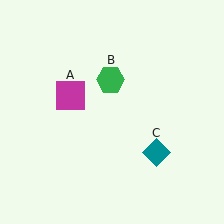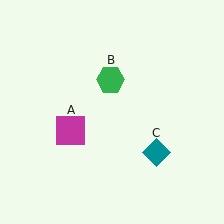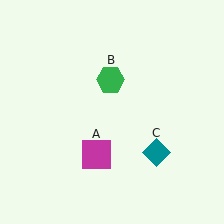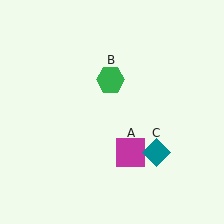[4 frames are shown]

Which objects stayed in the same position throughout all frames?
Green hexagon (object B) and teal diamond (object C) remained stationary.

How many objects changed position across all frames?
1 object changed position: magenta square (object A).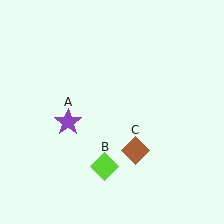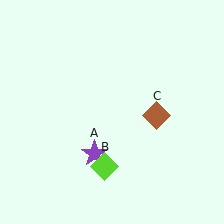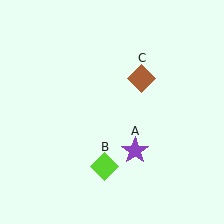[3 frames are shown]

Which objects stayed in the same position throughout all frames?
Lime diamond (object B) remained stationary.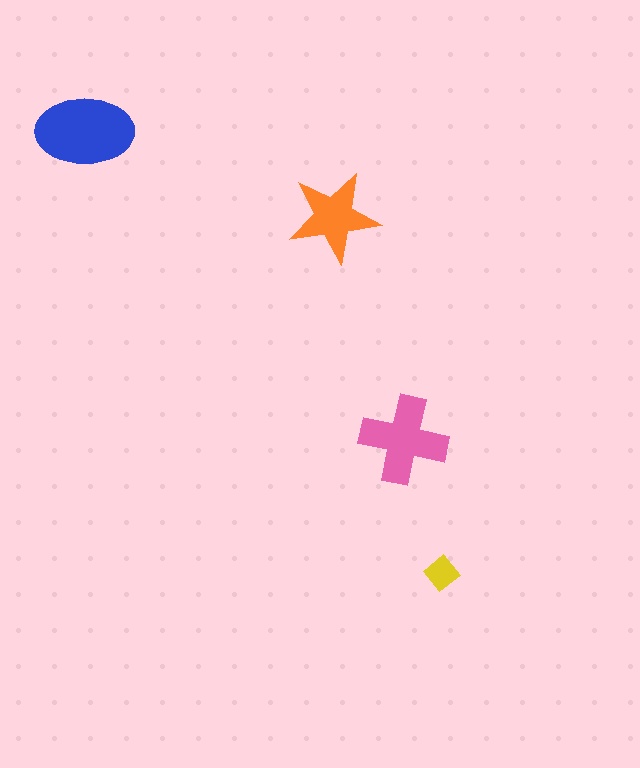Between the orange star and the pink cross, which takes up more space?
The pink cross.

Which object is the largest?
The blue ellipse.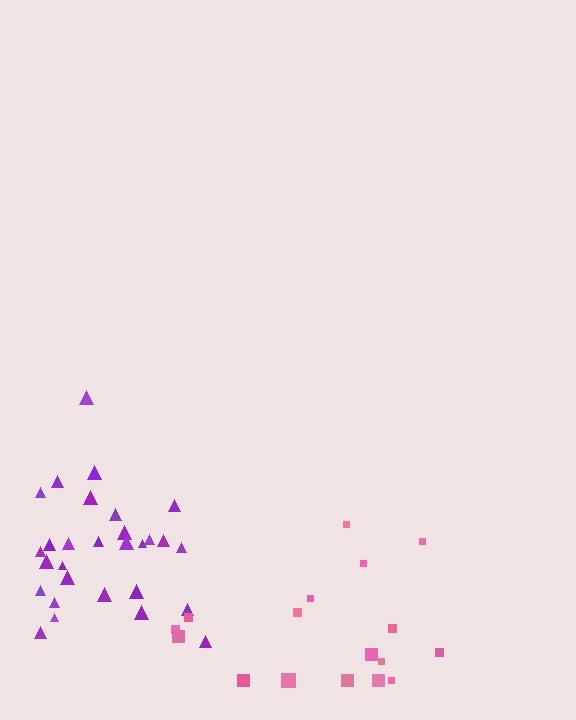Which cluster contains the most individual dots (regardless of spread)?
Purple (29).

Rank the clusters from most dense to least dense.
purple, pink.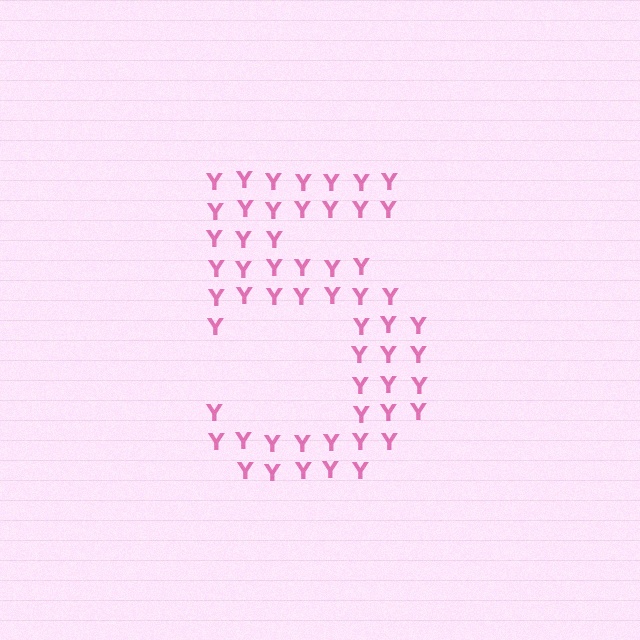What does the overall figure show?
The overall figure shows the digit 5.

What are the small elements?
The small elements are letter Y's.